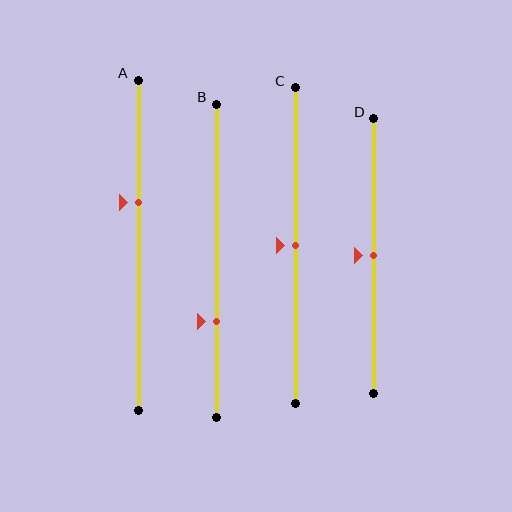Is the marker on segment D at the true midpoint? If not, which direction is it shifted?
Yes, the marker on segment D is at the true midpoint.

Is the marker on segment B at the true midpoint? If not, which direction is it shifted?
No, the marker on segment B is shifted downward by about 19% of the segment length.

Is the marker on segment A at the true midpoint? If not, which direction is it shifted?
No, the marker on segment A is shifted upward by about 13% of the segment length.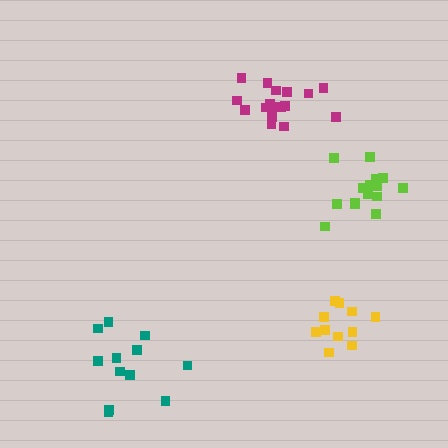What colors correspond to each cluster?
The clusters are colored: yellow, teal, lime, magenta.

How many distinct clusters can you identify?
There are 4 distinct clusters.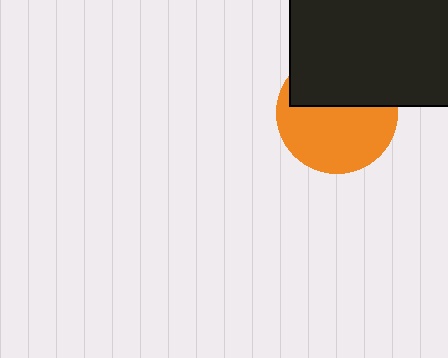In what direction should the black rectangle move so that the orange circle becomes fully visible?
The black rectangle should move up. That is the shortest direction to clear the overlap and leave the orange circle fully visible.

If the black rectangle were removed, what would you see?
You would see the complete orange circle.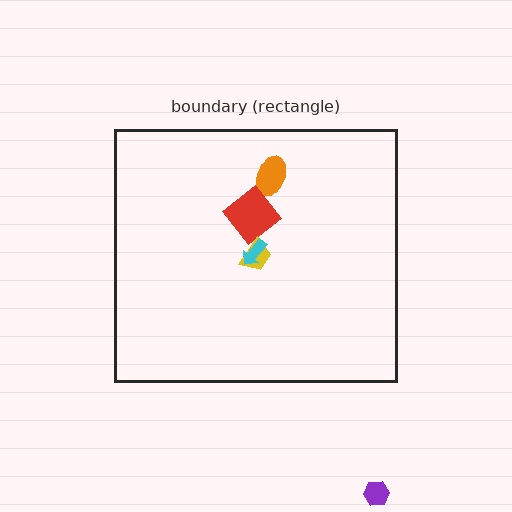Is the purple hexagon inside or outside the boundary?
Outside.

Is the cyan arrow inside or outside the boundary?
Inside.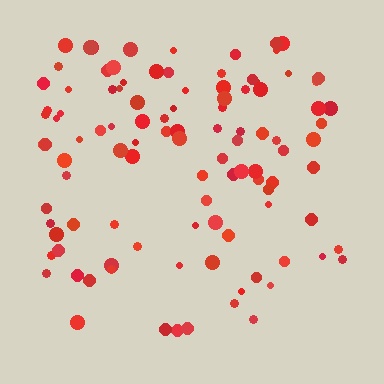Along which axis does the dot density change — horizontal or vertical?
Vertical.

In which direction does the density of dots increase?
From bottom to top, with the top side densest.